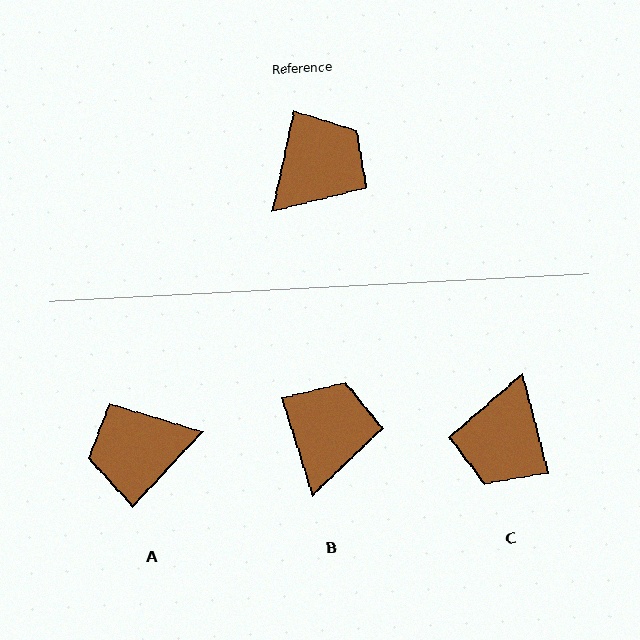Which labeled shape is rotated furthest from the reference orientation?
C, about 153 degrees away.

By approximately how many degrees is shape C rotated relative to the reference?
Approximately 153 degrees clockwise.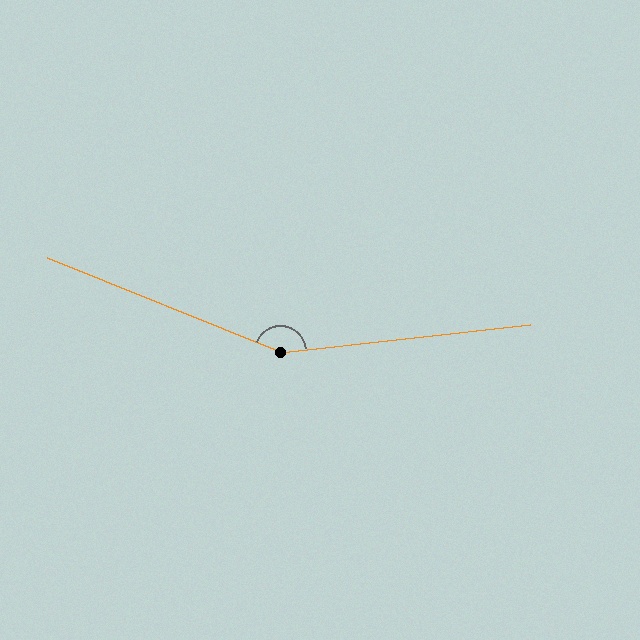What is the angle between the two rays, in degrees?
Approximately 152 degrees.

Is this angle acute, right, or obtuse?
It is obtuse.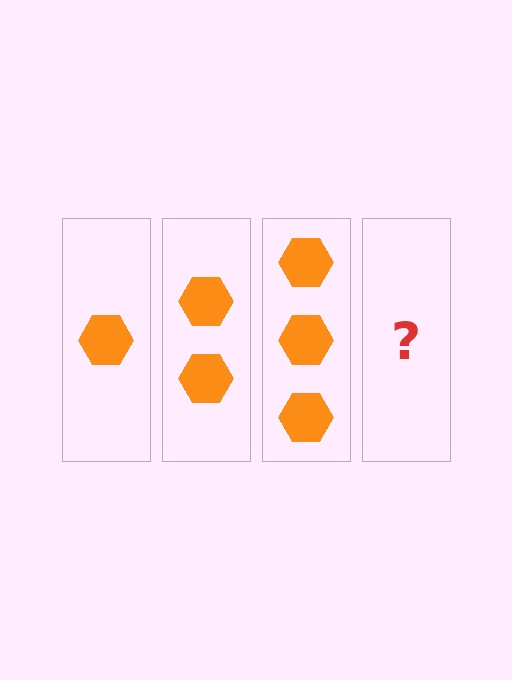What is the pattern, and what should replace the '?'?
The pattern is that each step adds one more hexagon. The '?' should be 4 hexagons.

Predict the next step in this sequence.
The next step is 4 hexagons.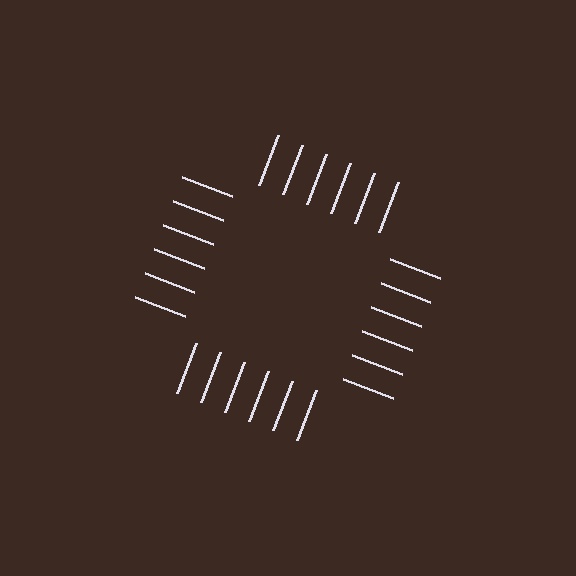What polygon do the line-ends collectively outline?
An illusory square — the line segments terminate on its edges but no continuous stroke is drawn.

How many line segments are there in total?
24 — 6 along each of the 4 edges.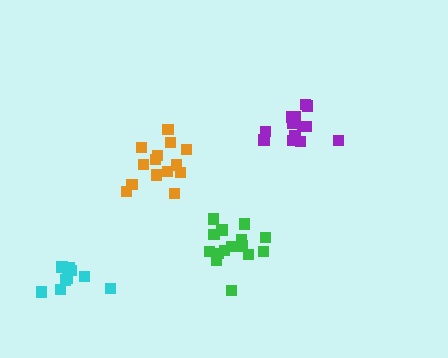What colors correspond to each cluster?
The clusters are colored: orange, green, purple, cyan.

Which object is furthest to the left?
The cyan cluster is leftmost.